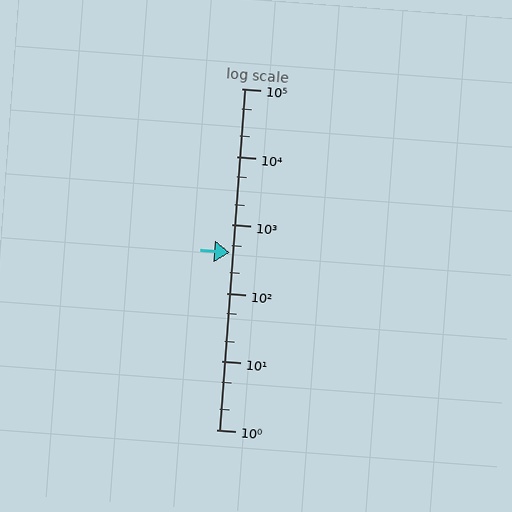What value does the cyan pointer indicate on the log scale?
The pointer indicates approximately 390.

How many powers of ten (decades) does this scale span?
The scale spans 5 decades, from 1 to 100000.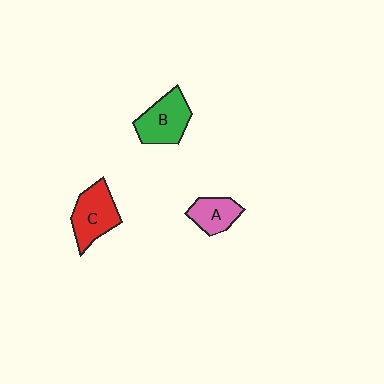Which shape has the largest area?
Shape C (red).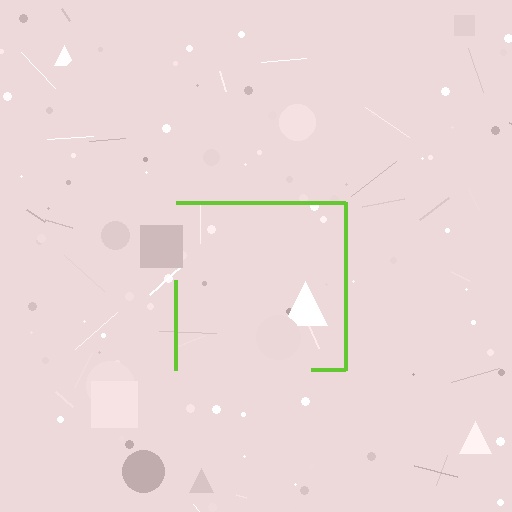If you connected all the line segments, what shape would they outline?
They would outline a square.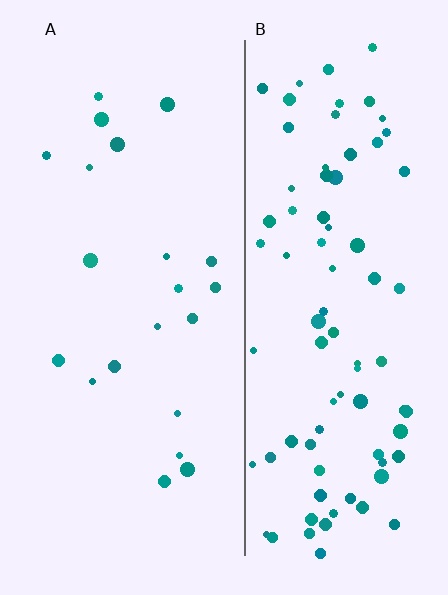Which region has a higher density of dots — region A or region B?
B (the right).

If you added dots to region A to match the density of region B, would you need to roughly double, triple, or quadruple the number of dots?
Approximately quadruple.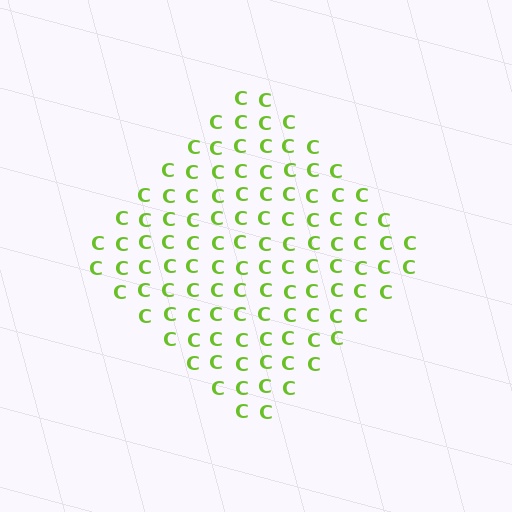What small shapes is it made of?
It is made of small letter C's.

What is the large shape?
The large shape is a diamond.